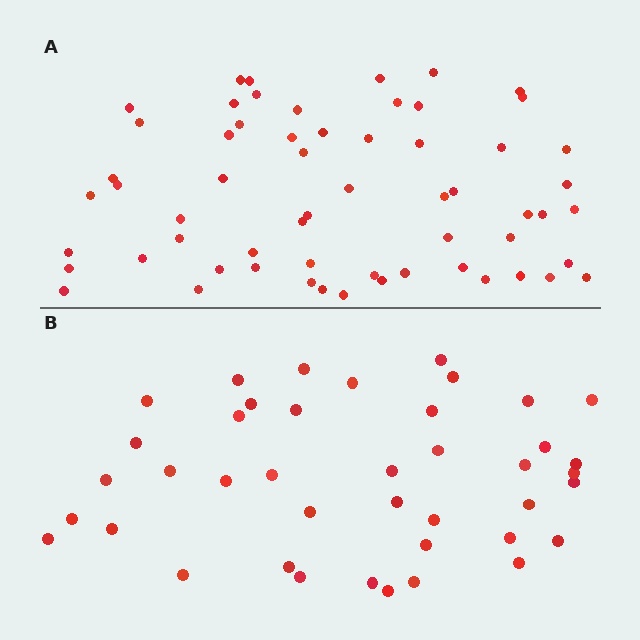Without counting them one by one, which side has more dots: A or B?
Region A (the top region) has more dots.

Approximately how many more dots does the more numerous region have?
Region A has approximately 20 more dots than region B.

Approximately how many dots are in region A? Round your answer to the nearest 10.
About 60 dots.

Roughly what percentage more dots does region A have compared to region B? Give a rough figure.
About 45% more.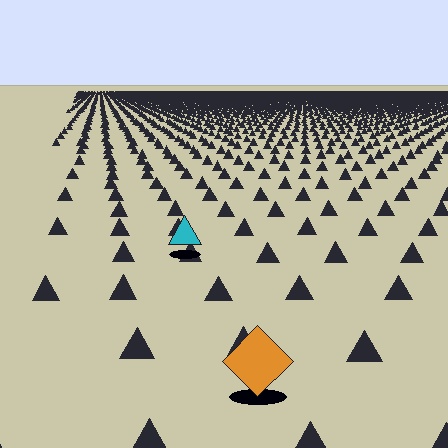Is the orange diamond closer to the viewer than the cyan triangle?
Yes. The orange diamond is closer — you can tell from the texture gradient: the ground texture is coarser near it.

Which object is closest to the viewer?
The orange diamond is closest. The texture marks near it are larger and more spread out.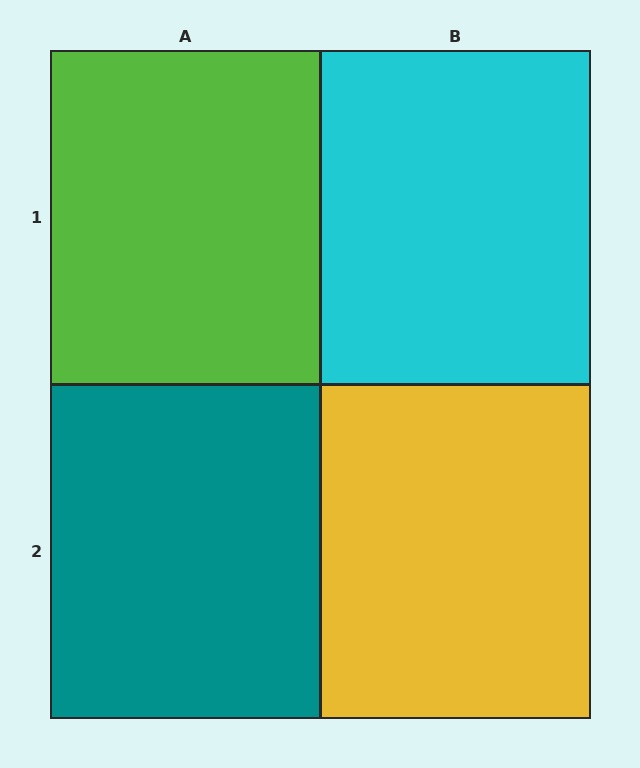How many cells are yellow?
1 cell is yellow.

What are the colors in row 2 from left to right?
Teal, yellow.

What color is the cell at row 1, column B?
Cyan.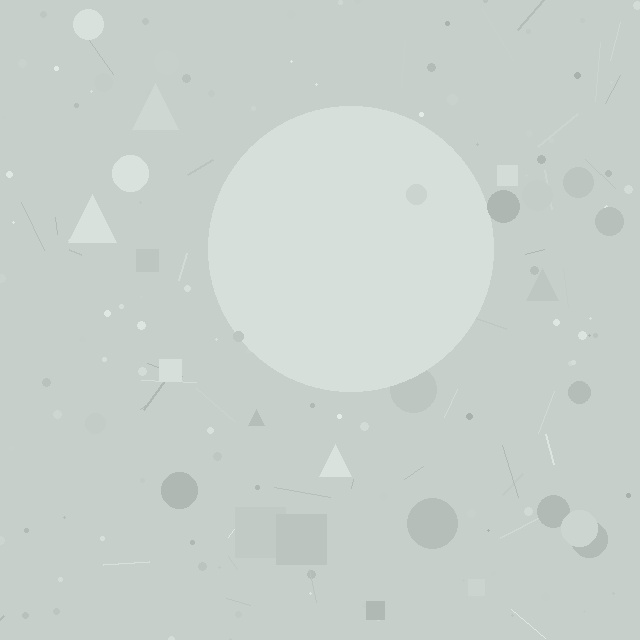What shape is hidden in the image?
A circle is hidden in the image.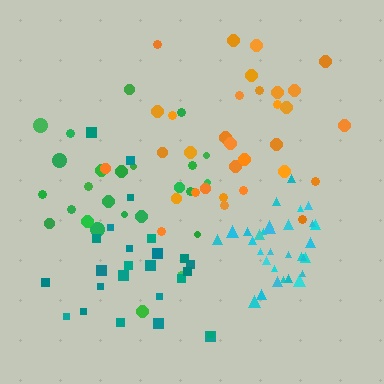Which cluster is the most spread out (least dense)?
Green.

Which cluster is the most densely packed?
Cyan.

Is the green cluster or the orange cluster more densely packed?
Orange.